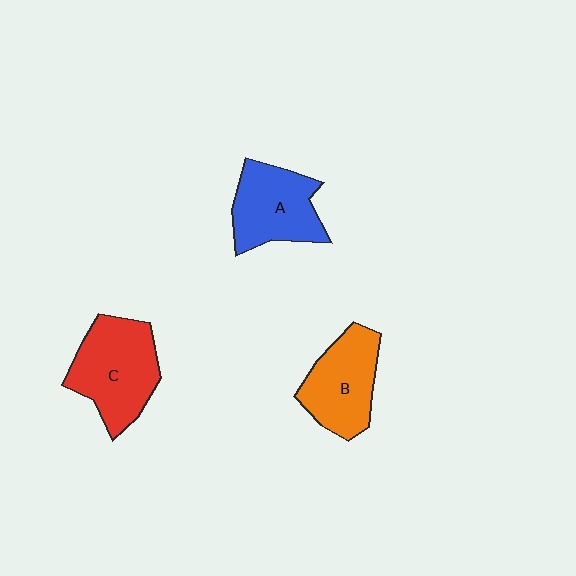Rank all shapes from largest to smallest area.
From largest to smallest: C (red), A (blue), B (orange).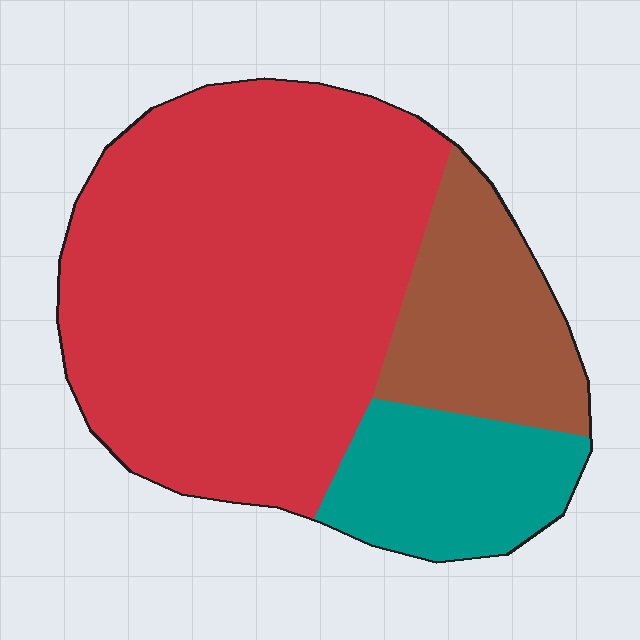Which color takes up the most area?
Red, at roughly 65%.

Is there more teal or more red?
Red.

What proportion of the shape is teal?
Teal takes up less than a quarter of the shape.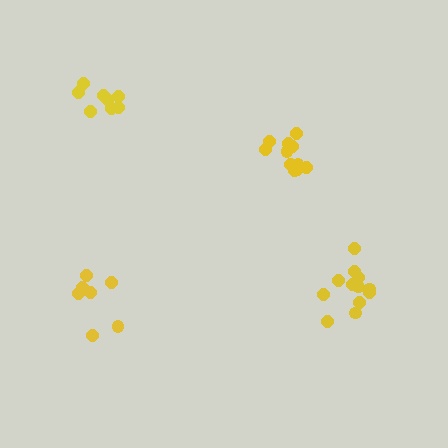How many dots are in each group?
Group 1: 12 dots, Group 2: 11 dots, Group 3: 8 dots, Group 4: 7 dots (38 total).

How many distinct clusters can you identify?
There are 4 distinct clusters.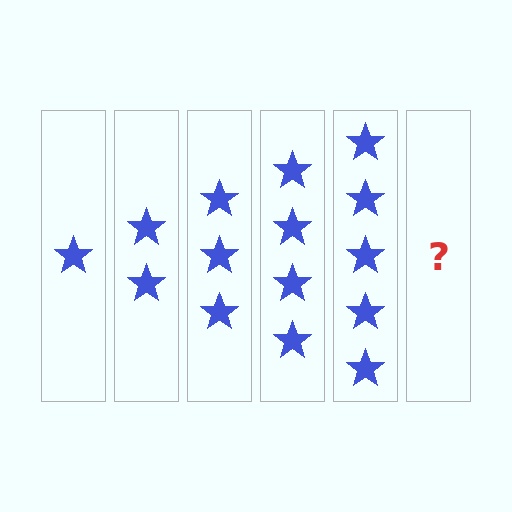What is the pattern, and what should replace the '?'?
The pattern is that each step adds one more star. The '?' should be 6 stars.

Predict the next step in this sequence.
The next step is 6 stars.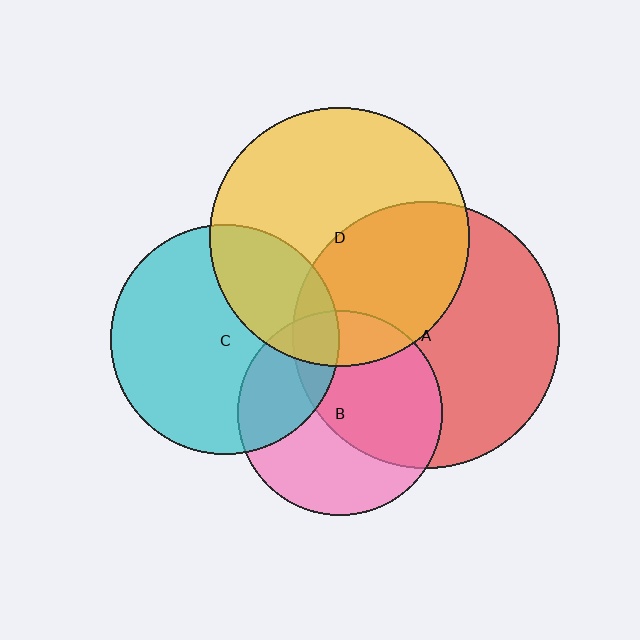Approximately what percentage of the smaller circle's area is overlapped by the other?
Approximately 30%.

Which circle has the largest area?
Circle A (red).